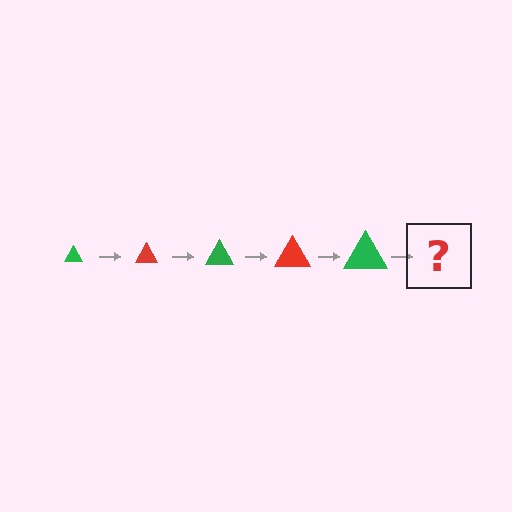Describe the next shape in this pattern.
It should be a red triangle, larger than the previous one.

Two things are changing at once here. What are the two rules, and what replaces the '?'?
The two rules are that the triangle grows larger each step and the color cycles through green and red. The '?' should be a red triangle, larger than the previous one.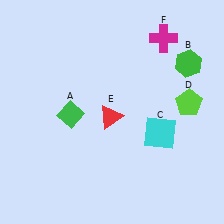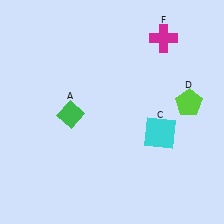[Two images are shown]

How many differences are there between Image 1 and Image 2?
There are 2 differences between the two images.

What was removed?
The red triangle (E), the green hexagon (B) were removed in Image 2.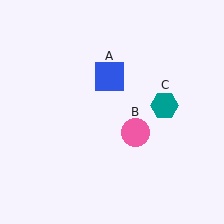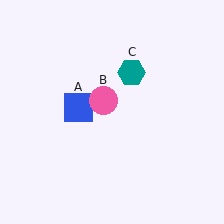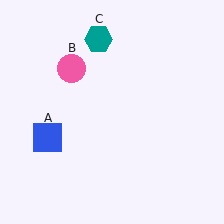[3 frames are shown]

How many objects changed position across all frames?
3 objects changed position: blue square (object A), pink circle (object B), teal hexagon (object C).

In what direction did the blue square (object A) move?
The blue square (object A) moved down and to the left.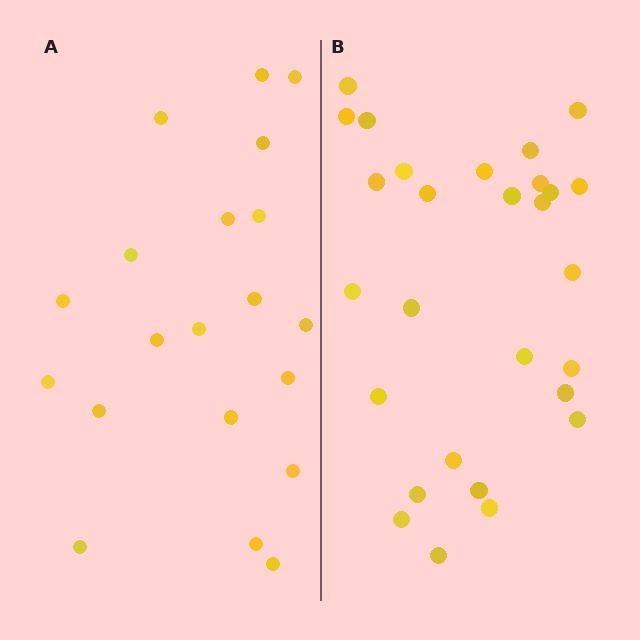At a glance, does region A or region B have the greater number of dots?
Region B (the right region) has more dots.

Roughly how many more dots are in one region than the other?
Region B has roughly 8 or so more dots than region A.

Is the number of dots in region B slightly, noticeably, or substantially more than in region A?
Region B has noticeably more, but not dramatically so. The ratio is roughly 1.4 to 1.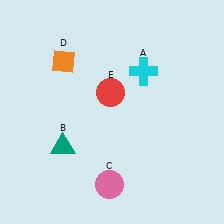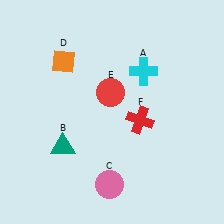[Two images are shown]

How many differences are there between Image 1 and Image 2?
There is 1 difference between the two images.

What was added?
A red cross (F) was added in Image 2.